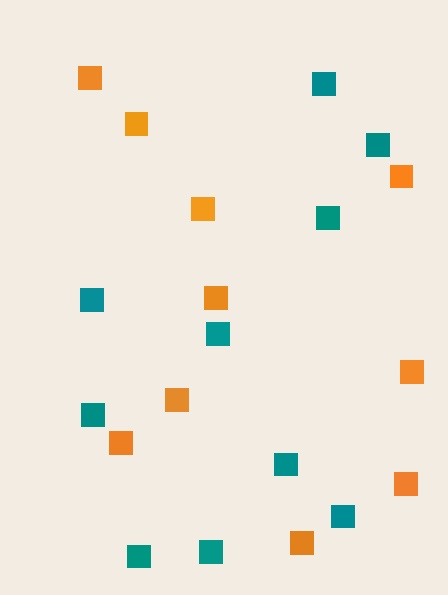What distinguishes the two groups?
There are 2 groups: one group of orange squares (10) and one group of teal squares (10).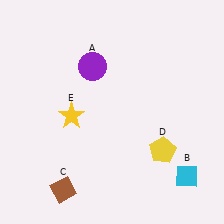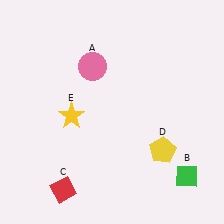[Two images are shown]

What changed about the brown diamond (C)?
In Image 1, C is brown. In Image 2, it changed to red.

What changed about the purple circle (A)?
In Image 1, A is purple. In Image 2, it changed to pink.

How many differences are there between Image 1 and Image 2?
There are 3 differences between the two images.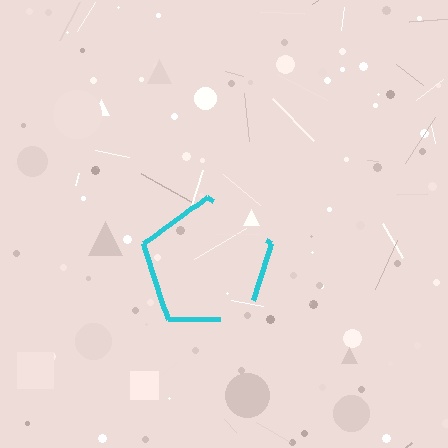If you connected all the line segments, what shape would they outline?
They would outline a pentagon.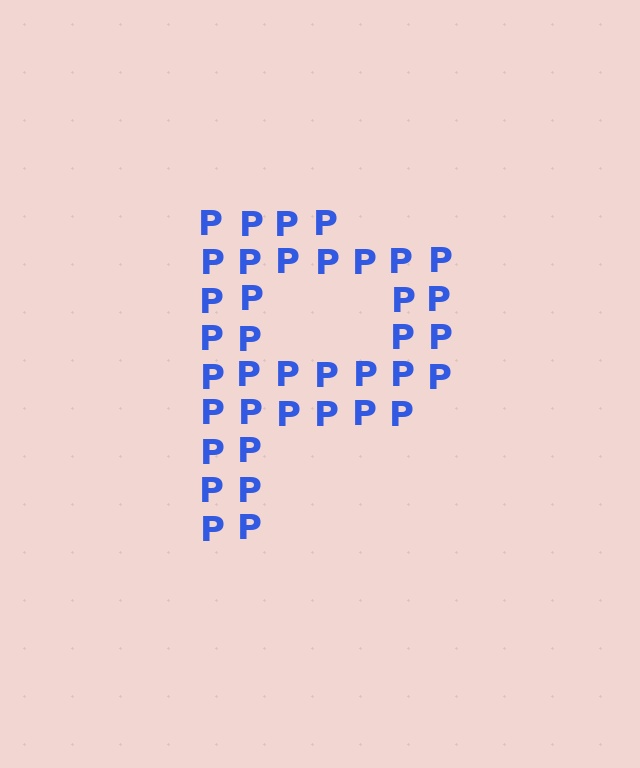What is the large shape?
The large shape is the letter P.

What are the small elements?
The small elements are letter P's.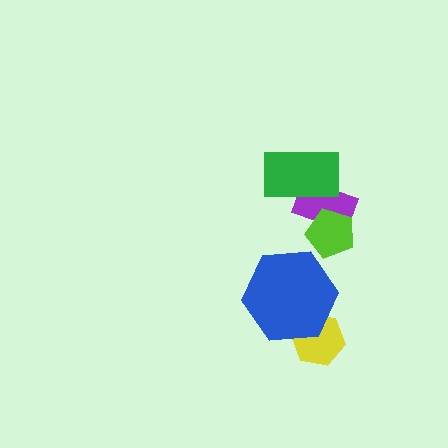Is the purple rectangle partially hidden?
Yes, it is partially covered by another shape.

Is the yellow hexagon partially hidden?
Yes, it is partially covered by another shape.